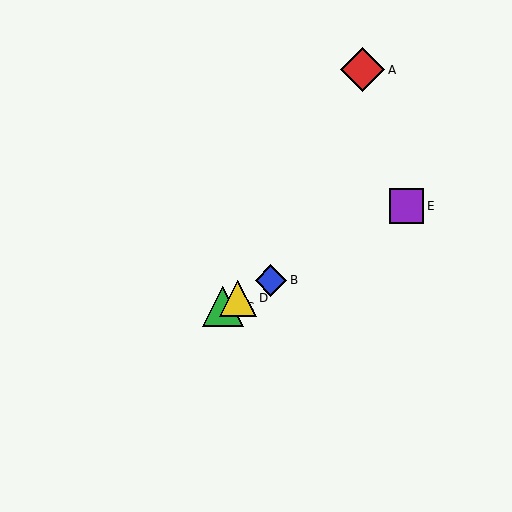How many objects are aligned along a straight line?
4 objects (B, C, D, E) are aligned along a straight line.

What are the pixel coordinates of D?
Object D is at (238, 298).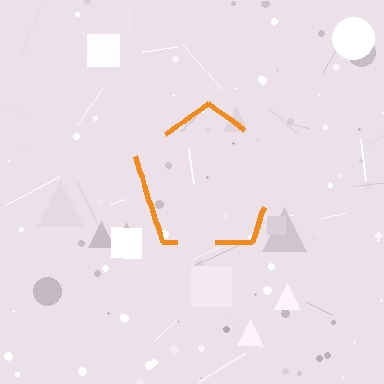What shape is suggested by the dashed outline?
The dashed outline suggests a pentagon.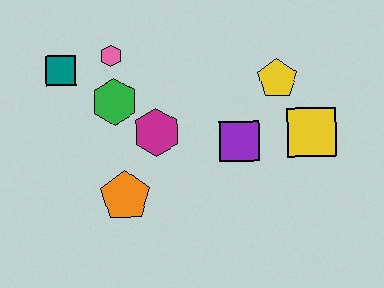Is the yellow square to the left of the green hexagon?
No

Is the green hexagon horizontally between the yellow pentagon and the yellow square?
No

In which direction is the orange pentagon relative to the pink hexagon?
The orange pentagon is below the pink hexagon.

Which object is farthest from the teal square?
The yellow square is farthest from the teal square.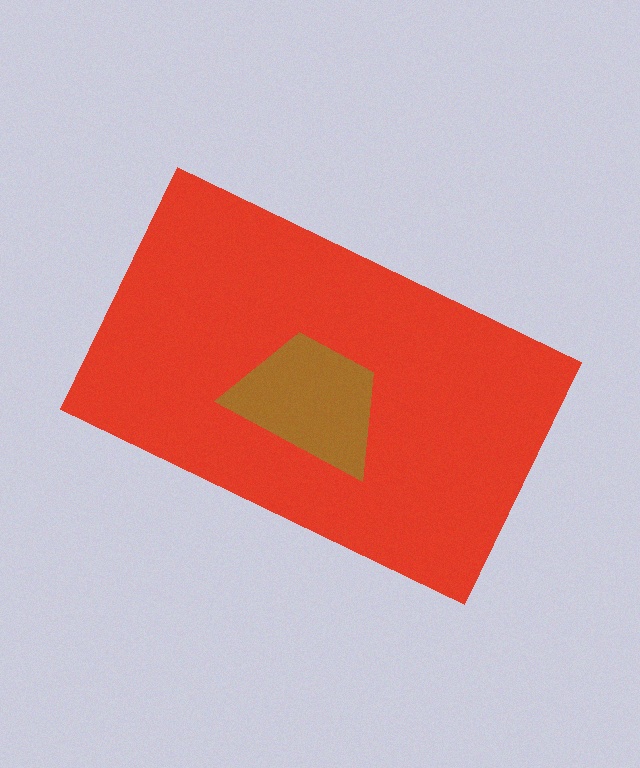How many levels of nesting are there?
2.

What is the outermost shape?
The red rectangle.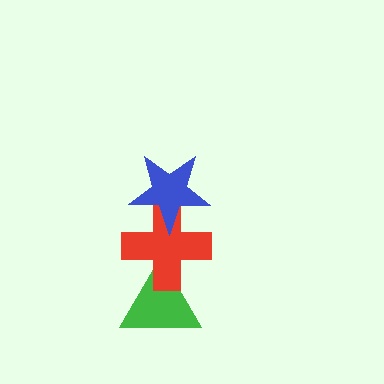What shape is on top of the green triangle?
The red cross is on top of the green triangle.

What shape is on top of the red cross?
The blue star is on top of the red cross.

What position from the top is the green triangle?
The green triangle is 3rd from the top.